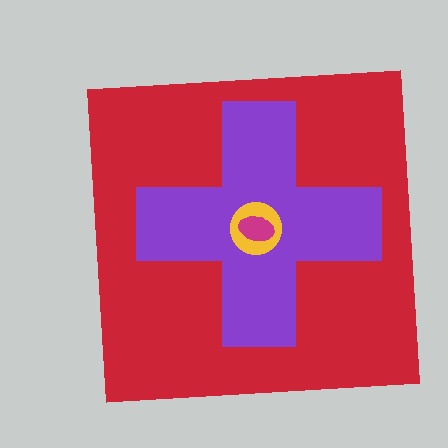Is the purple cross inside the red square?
Yes.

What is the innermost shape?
The magenta ellipse.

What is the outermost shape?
The red square.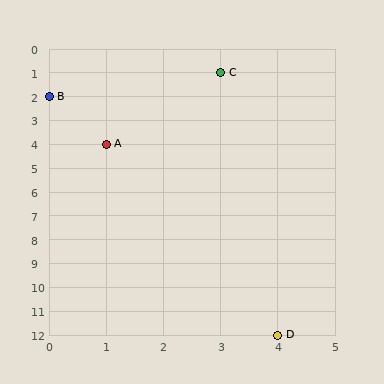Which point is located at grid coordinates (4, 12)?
Point D is at (4, 12).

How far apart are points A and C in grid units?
Points A and C are 2 columns and 3 rows apart (about 3.6 grid units diagonally).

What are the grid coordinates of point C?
Point C is at grid coordinates (3, 1).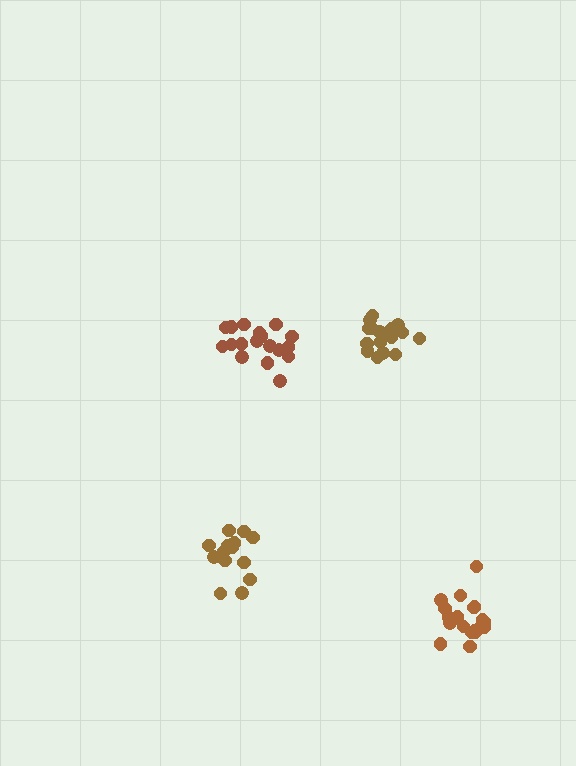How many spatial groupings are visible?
There are 4 spatial groupings.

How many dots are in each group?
Group 1: 18 dots, Group 2: 19 dots, Group 3: 16 dots, Group 4: 19 dots (72 total).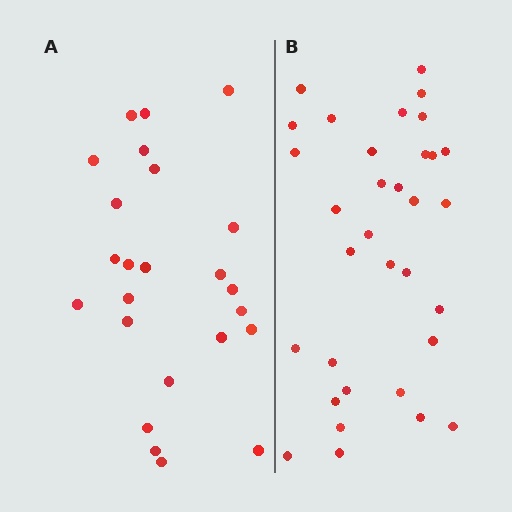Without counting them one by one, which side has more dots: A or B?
Region B (the right region) has more dots.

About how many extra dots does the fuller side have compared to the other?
Region B has roughly 8 or so more dots than region A.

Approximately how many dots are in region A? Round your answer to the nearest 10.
About 20 dots. (The exact count is 24, which rounds to 20.)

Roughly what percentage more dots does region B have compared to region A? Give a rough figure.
About 40% more.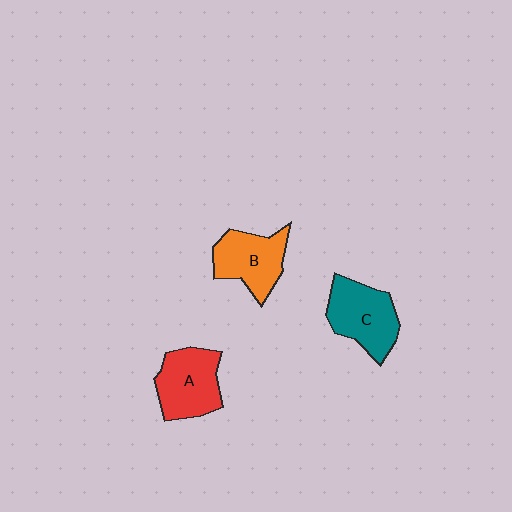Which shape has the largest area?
Shape C (teal).